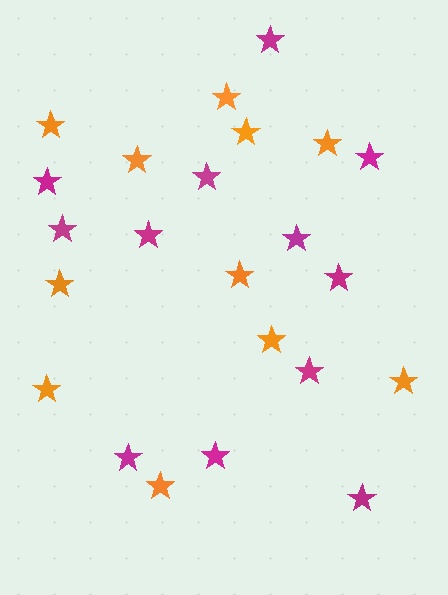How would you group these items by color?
There are 2 groups: one group of orange stars (11) and one group of magenta stars (12).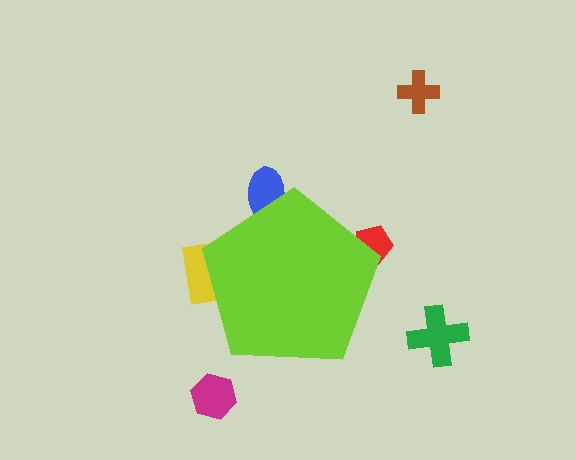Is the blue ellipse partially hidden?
Yes, the blue ellipse is partially hidden behind the lime pentagon.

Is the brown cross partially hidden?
No, the brown cross is fully visible.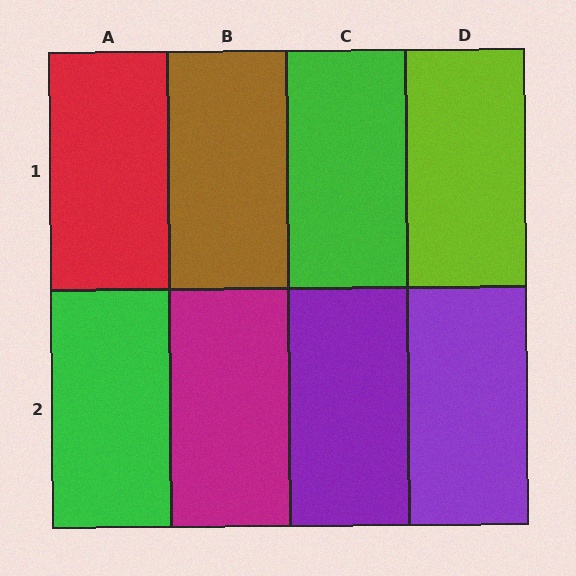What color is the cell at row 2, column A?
Green.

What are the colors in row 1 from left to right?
Red, brown, green, lime.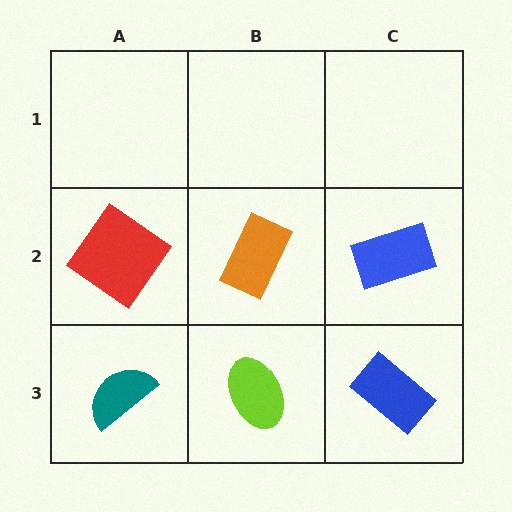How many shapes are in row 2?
3 shapes.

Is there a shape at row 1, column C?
No, that cell is empty.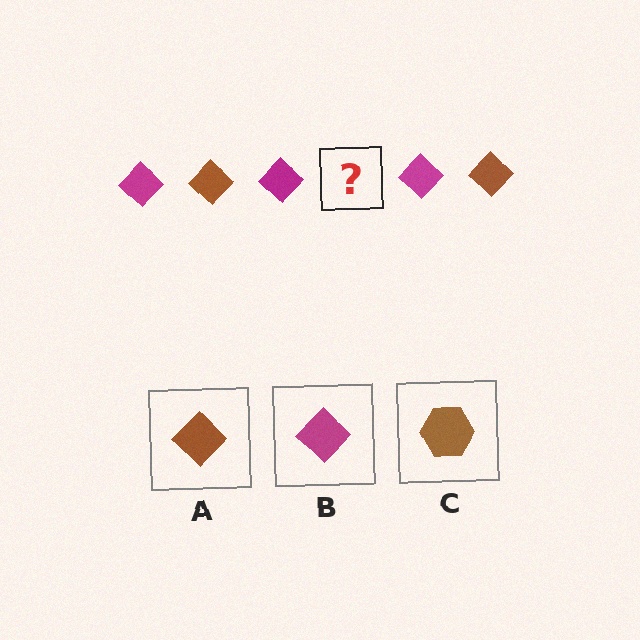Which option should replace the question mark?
Option A.